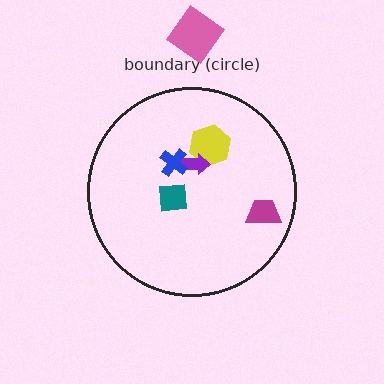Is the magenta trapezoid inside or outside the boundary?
Inside.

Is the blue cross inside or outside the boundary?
Inside.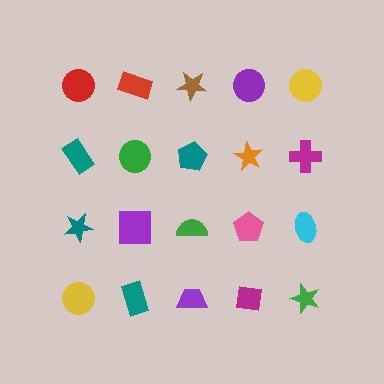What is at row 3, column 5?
A cyan ellipse.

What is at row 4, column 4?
A magenta square.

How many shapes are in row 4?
5 shapes.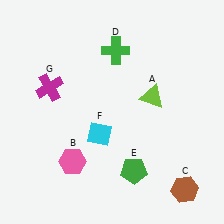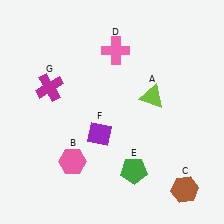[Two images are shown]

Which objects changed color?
D changed from green to pink. F changed from cyan to purple.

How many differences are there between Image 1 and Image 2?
There are 2 differences between the two images.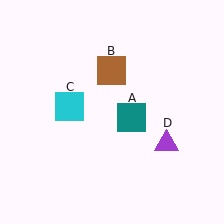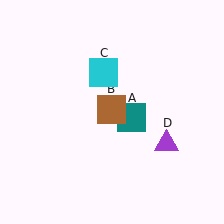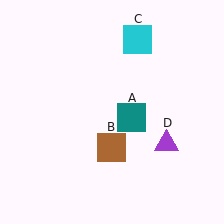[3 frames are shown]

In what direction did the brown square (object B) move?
The brown square (object B) moved down.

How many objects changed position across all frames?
2 objects changed position: brown square (object B), cyan square (object C).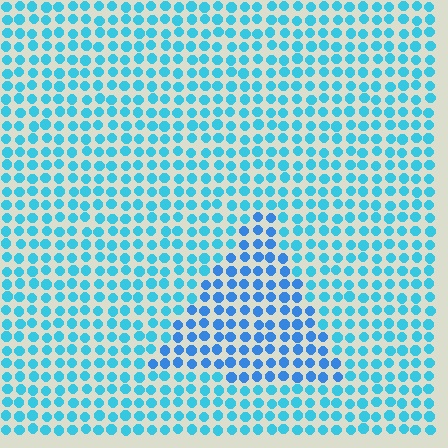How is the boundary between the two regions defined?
The boundary is defined purely by a slight shift in hue (about 23 degrees). Spacing, size, and orientation are identical on both sides.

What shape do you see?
I see a triangle.